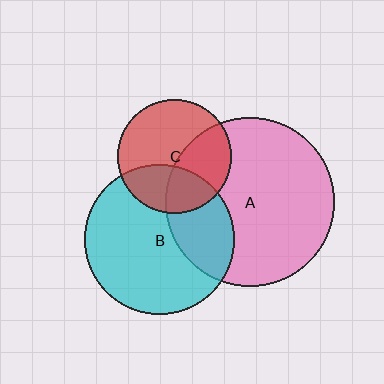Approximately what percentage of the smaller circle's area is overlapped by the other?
Approximately 40%.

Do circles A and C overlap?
Yes.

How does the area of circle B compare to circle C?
Approximately 1.7 times.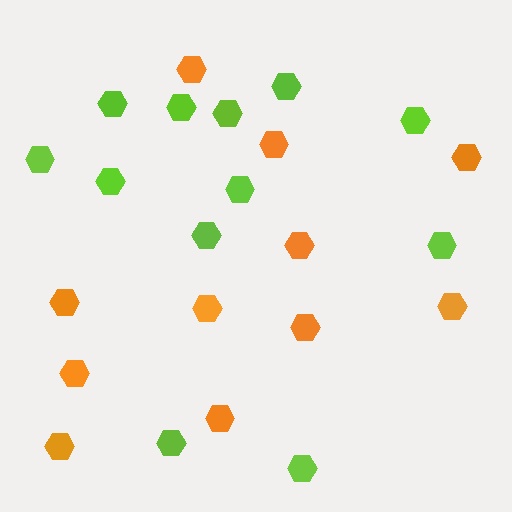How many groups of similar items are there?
There are 2 groups: one group of orange hexagons (11) and one group of lime hexagons (12).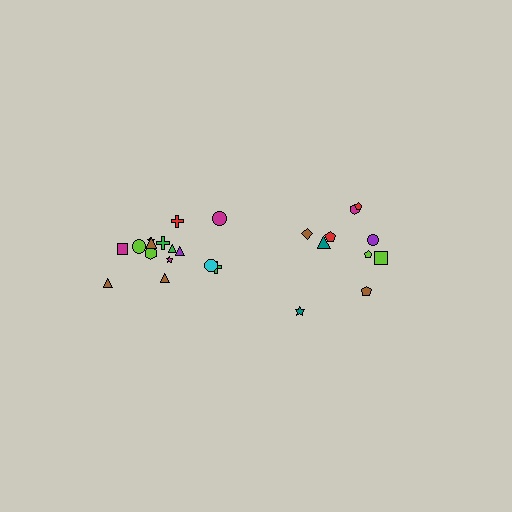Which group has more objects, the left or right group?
The left group.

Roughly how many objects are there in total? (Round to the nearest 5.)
Roughly 25 objects in total.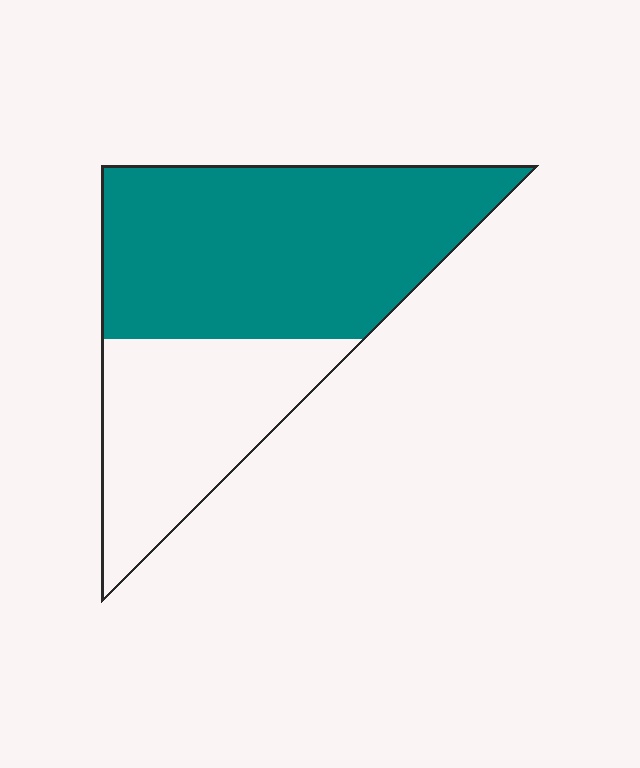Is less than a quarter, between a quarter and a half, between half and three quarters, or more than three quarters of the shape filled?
Between half and three quarters.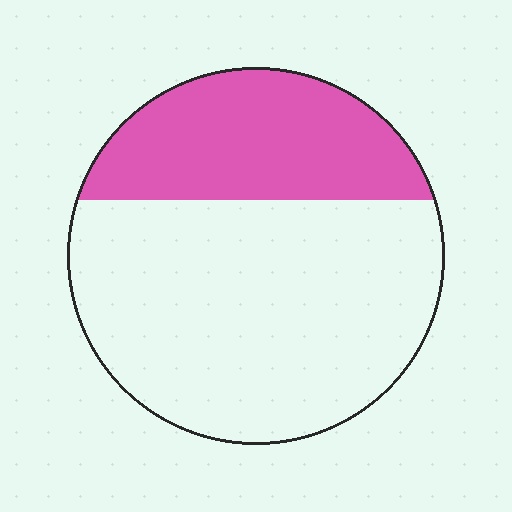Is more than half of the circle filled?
No.